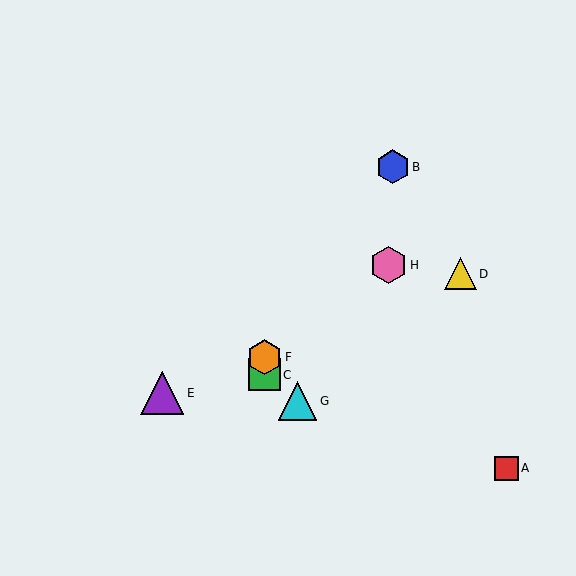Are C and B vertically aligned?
No, C is at x≈265 and B is at x≈393.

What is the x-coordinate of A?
Object A is at x≈507.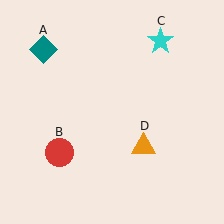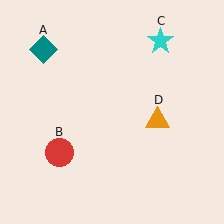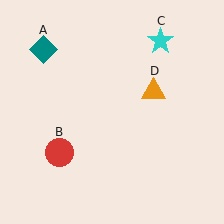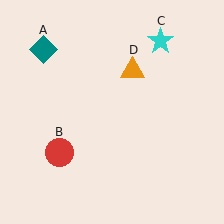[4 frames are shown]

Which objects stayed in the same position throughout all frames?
Teal diamond (object A) and red circle (object B) and cyan star (object C) remained stationary.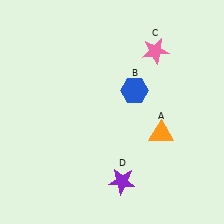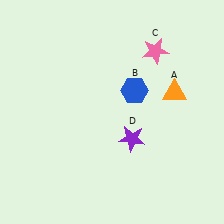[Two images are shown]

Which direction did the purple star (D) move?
The purple star (D) moved up.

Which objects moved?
The objects that moved are: the orange triangle (A), the purple star (D).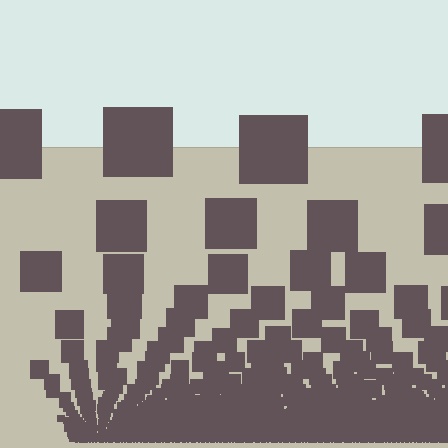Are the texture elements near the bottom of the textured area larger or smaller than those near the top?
Smaller. The gradient is inverted — elements near the bottom are smaller and denser.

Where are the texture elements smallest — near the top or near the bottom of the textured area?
Near the bottom.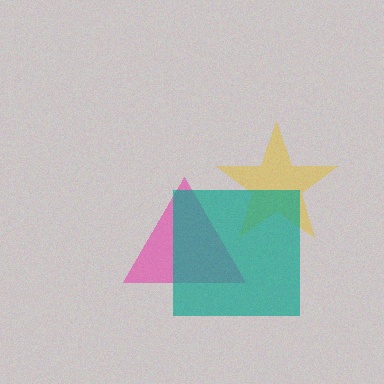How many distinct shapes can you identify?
There are 3 distinct shapes: a yellow star, a pink triangle, a teal square.